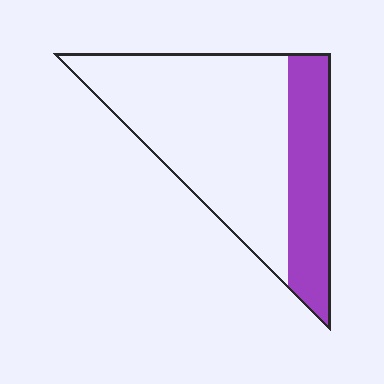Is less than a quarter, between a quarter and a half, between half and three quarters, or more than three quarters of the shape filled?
Between a quarter and a half.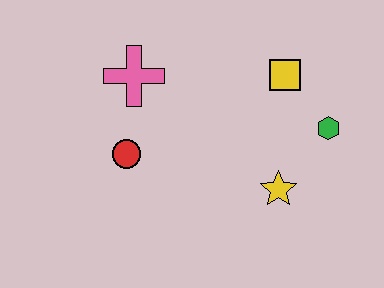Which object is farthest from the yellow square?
The red circle is farthest from the yellow square.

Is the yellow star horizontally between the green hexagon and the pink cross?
Yes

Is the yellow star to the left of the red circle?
No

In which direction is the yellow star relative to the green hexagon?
The yellow star is below the green hexagon.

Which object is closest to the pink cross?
The red circle is closest to the pink cross.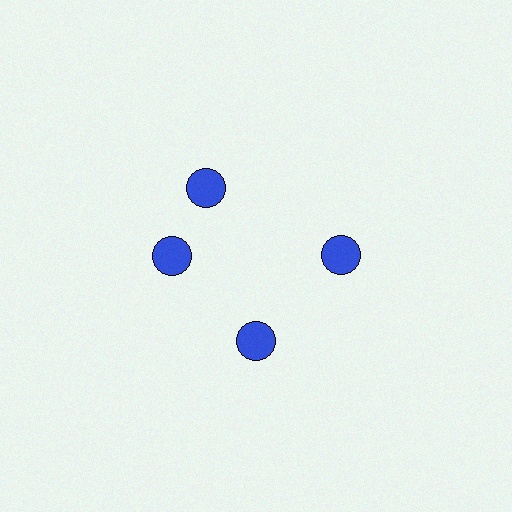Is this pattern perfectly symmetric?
No. The 4 blue circles are arranged in a ring, but one element near the 12 o'clock position is rotated out of alignment along the ring, breaking the 4-fold rotational symmetry.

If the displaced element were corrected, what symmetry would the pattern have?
It would have 4-fold rotational symmetry — the pattern would map onto itself every 90 degrees.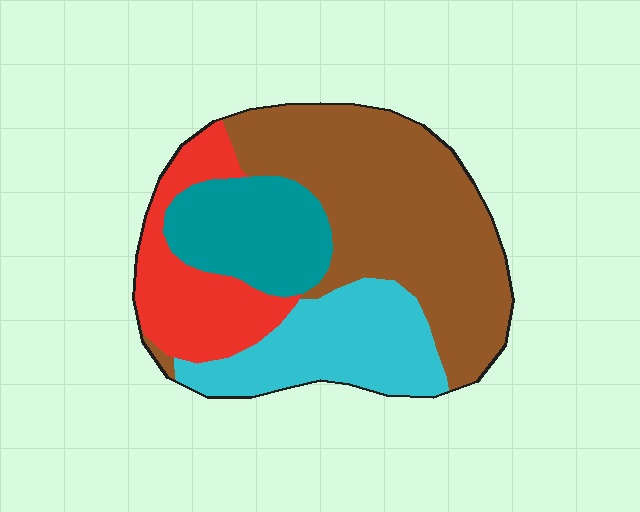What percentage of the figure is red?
Red takes up about one sixth (1/6) of the figure.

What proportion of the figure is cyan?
Cyan takes up between a sixth and a third of the figure.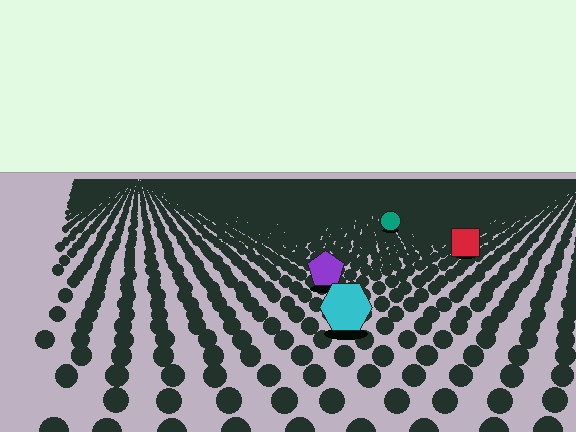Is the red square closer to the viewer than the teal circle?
Yes. The red square is closer — you can tell from the texture gradient: the ground texture is coarser near it.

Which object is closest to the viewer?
The cyan hexagon is closest. The texture marks near it are larger and more spread out.